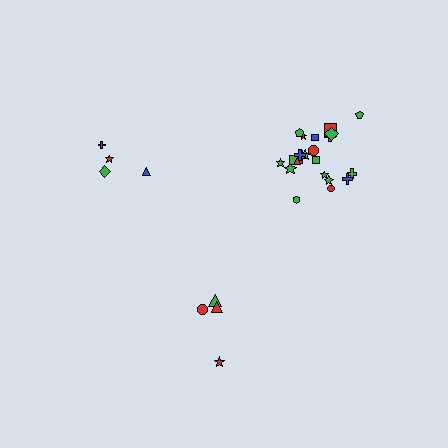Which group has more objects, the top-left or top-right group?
The top-right group.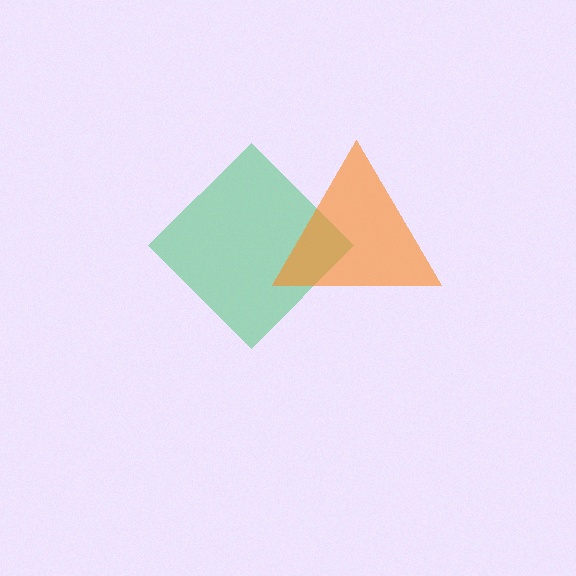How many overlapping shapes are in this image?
There are 2 overlapping shapes in the image.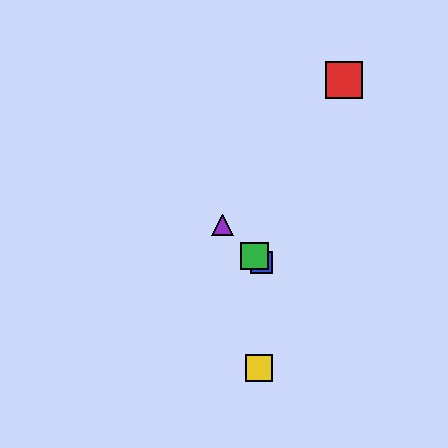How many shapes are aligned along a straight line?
3 shapes (the blue square, the green square, the purple triangle) are aligned along a straight line.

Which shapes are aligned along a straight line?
The blue square, the green square, the purple triangle are aligned along a straight line.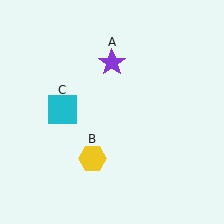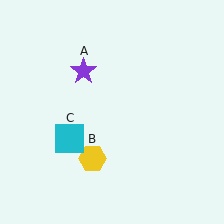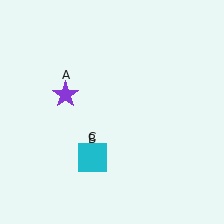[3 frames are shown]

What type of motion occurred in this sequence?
The purple star (object A), cyan square (object C) rotated counterclockwise around the center of the scene.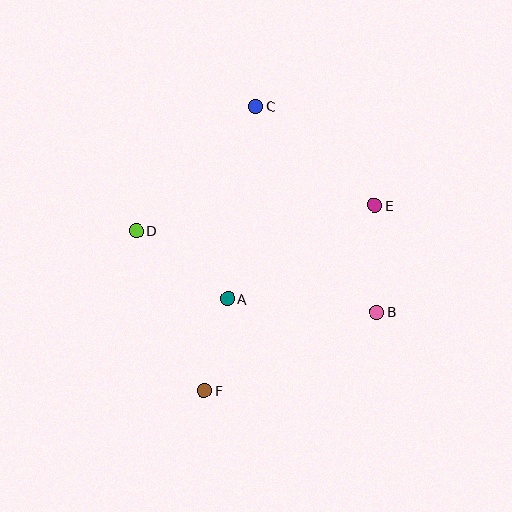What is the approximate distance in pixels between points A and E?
The distance between A and E is approximately 175 pixels.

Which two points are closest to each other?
Points A and F are closest to each other.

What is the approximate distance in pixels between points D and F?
The distance between D and F is approximately 174 pixels.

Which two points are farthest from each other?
Points C and F are farthest from each other.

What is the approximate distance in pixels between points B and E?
The distance between B and E is approximately 107 pixels.